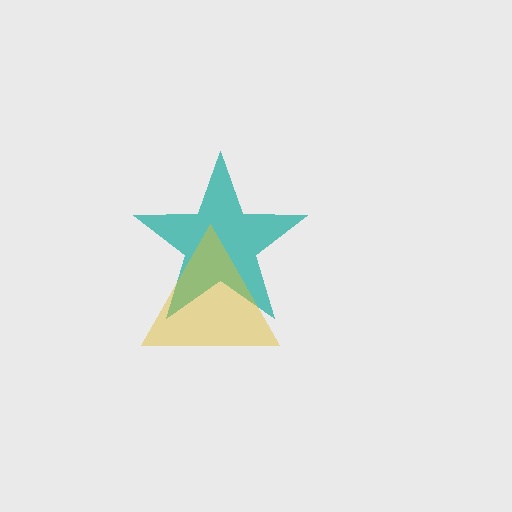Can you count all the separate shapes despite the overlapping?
Yes, there are 2 separate shapes.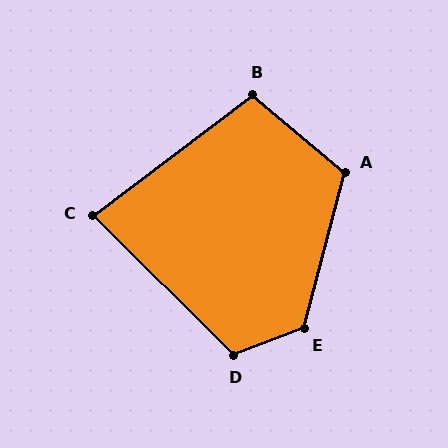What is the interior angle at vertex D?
Approximately 114 degrees (obtuse).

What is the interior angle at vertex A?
Approximately 115 degrees (obtuse).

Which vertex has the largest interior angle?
E, at approximately 126 degrees.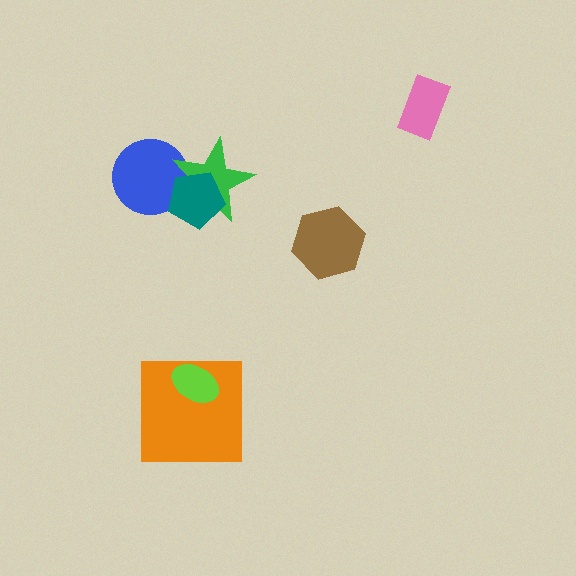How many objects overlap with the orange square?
1 object overlaps with the orange square.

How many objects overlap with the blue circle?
2 objects overlap with the blue circle.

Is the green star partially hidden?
Yes, it is partially covered by another shape.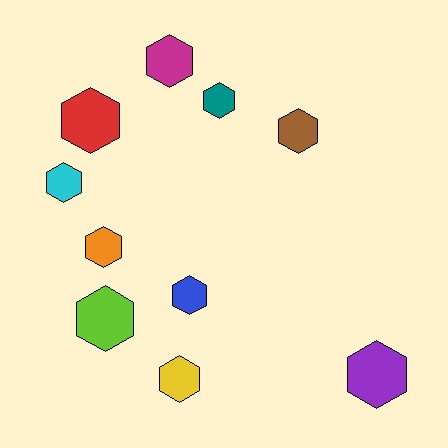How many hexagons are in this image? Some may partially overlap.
There are 10 hexagons.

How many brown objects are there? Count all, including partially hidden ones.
There is 1 brown object.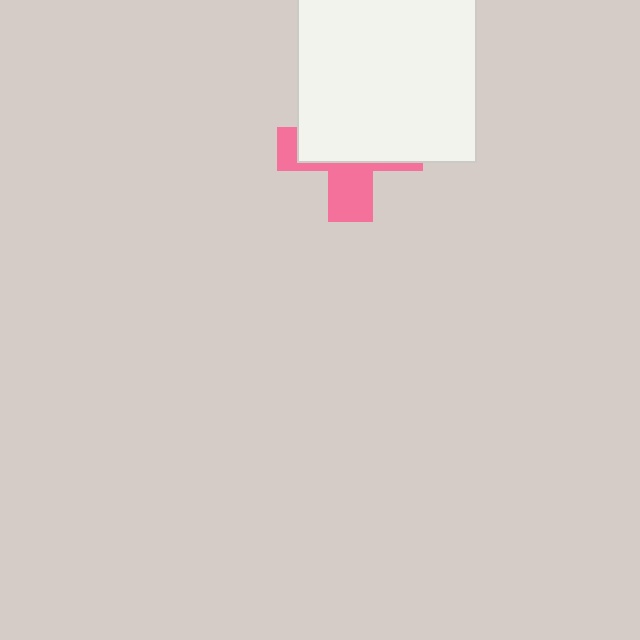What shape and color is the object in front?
The object in front is a white square.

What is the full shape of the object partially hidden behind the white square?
The partially hidden object is a pink cross.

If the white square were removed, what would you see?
You would see the complete pink cross.